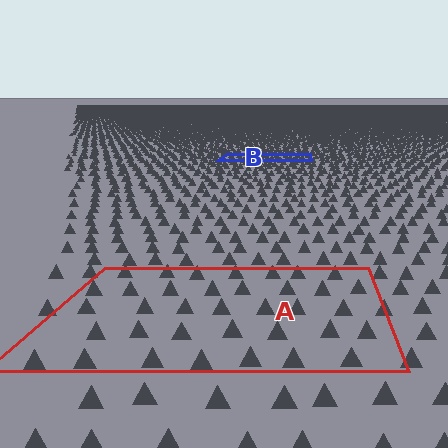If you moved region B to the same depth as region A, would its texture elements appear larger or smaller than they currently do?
They would appear larger. At a closer depth, the same texture elements are projected at a bigger on-screen size.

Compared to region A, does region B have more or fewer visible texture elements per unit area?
Region B has more texture elements per unit area — they are packed more densely because it is farther away.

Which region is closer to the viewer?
Region A is closer. The texture elements there are larger and more spread out.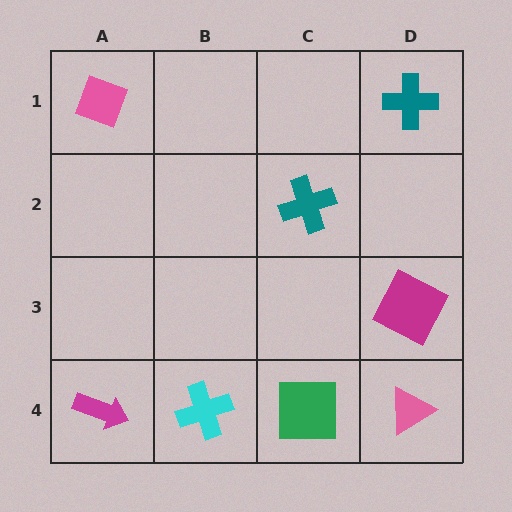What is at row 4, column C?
A green square.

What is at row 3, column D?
A magenta square.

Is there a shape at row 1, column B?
No, that cell is empty.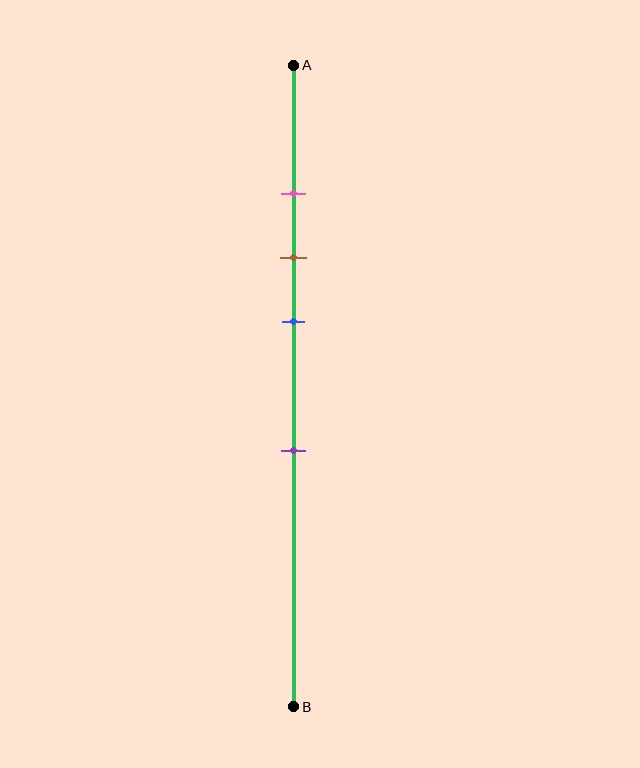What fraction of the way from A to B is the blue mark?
The blue mark is approximately 40% (0.4) of the way from A to B.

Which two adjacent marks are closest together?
The pink and brown marks are the closest adjacent pair.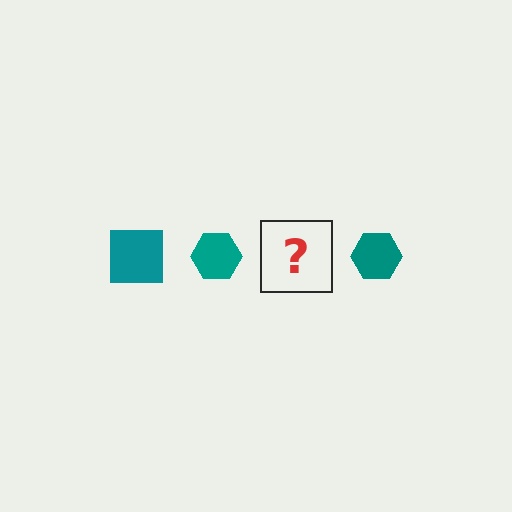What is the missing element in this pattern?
The missing element is a teal square.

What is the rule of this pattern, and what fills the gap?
The rule is that the pattern cycles through square, hexagon shapes in teal. The gap should be filled with a teal square.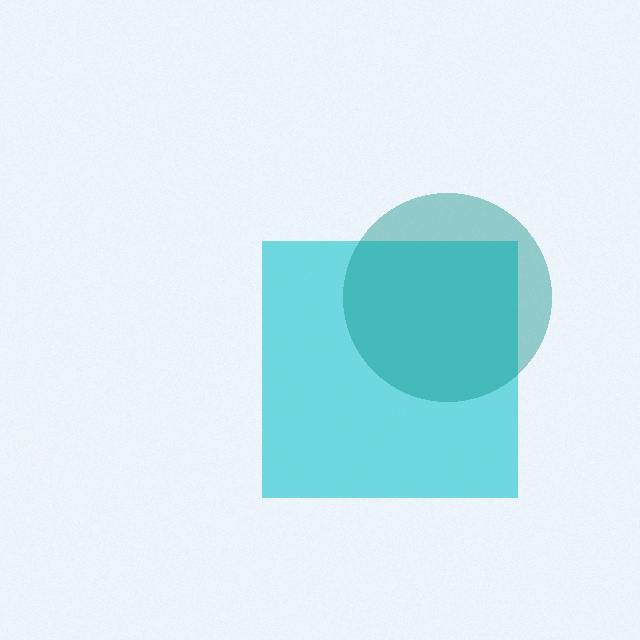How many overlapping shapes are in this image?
There are 2 overlapping shapes in the image.